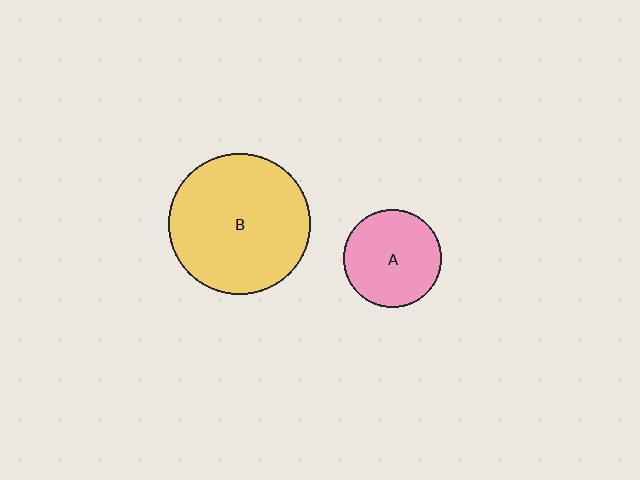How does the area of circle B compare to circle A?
Approximately 2.1 times.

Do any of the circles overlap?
No, none of the circles overlap.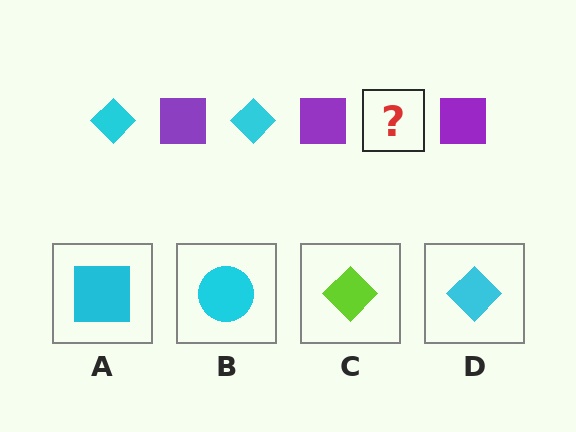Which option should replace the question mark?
Option D.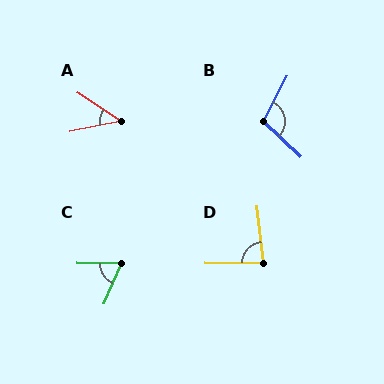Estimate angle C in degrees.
Approximately 67 degrees.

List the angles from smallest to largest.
A (45°), C (67°), D (84°), B (107°).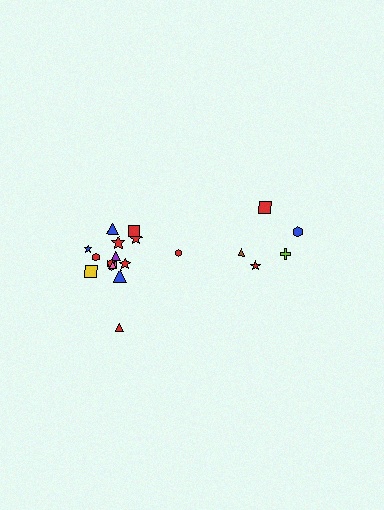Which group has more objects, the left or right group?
The left group.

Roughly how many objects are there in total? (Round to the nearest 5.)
Roughly 20 objects in total.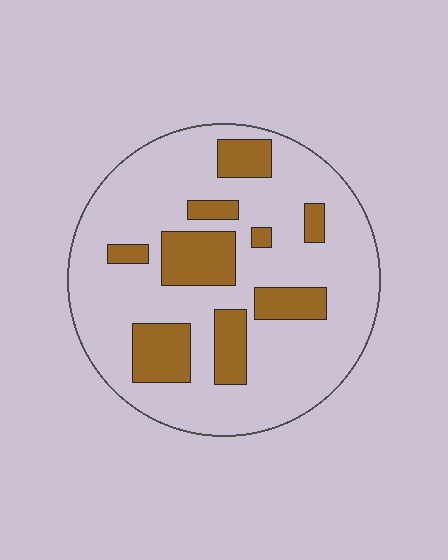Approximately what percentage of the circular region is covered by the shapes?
Approximately 25%.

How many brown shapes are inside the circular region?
9.